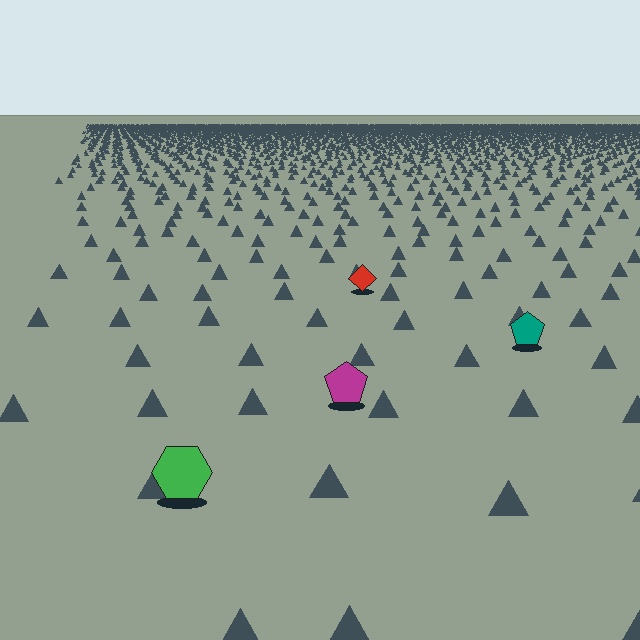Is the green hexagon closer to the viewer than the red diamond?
Yes. The green hexagon is closer — you can tell from the texture gradient: the ground texture is coarser near it.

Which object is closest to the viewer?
The green hexagon is closest. The texture marks near it are larger and more spread out.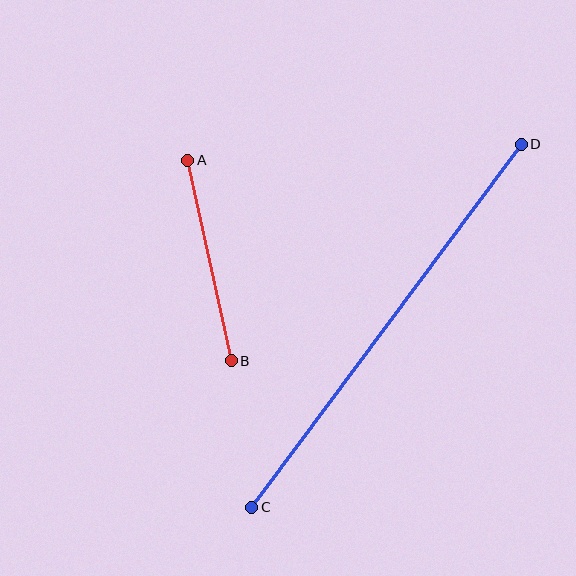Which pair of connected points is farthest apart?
Points C and D are farthest apart.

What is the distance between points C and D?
The distance is approximately 452 pixels.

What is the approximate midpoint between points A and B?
The midpoint is at approximately (209, 261) pixels.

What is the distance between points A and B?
The distance is approximately 205 pixels.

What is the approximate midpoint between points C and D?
The midpoint is at approximately (387, 326) pixels.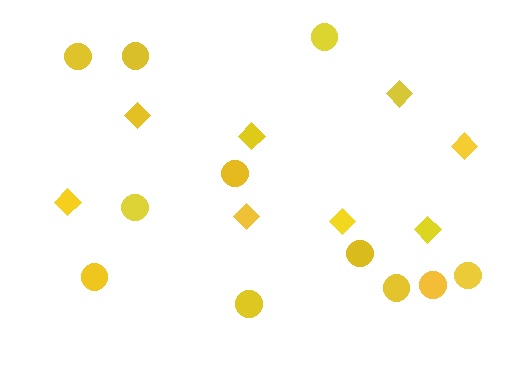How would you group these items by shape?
There are 2 groups: one group of diamonds (8) and one group of circles (11).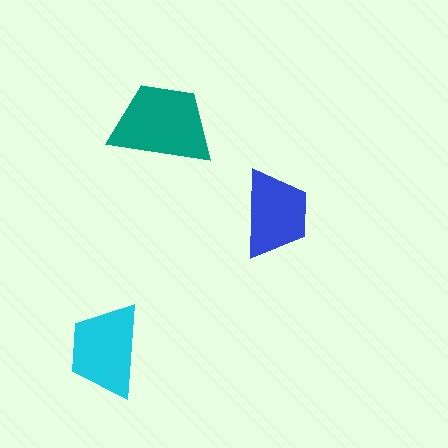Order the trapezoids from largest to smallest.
the teal one, the cyan one, the blue one.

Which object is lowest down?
The cyan trapezoid is bottommost.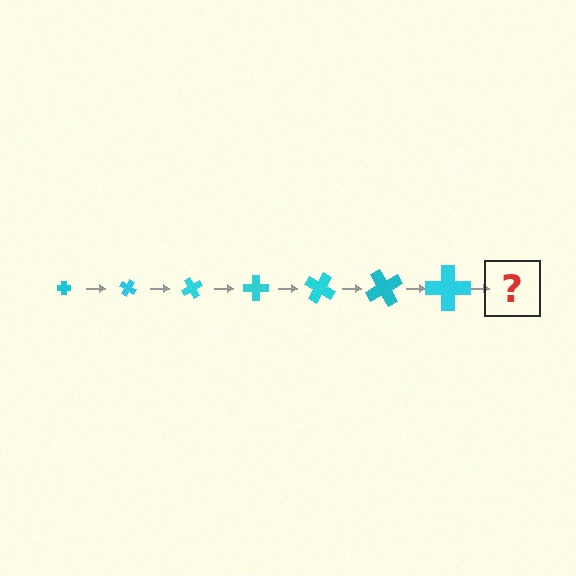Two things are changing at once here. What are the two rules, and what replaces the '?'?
The two rules are that the cross grows larger each step and it rotates 30 degrees each step. The '?' should be a cross, larger than the previous one and rotated 210 degrees from the start.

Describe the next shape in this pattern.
It should be a cross, larger than the previous one and rotated 210 degrees from the start.